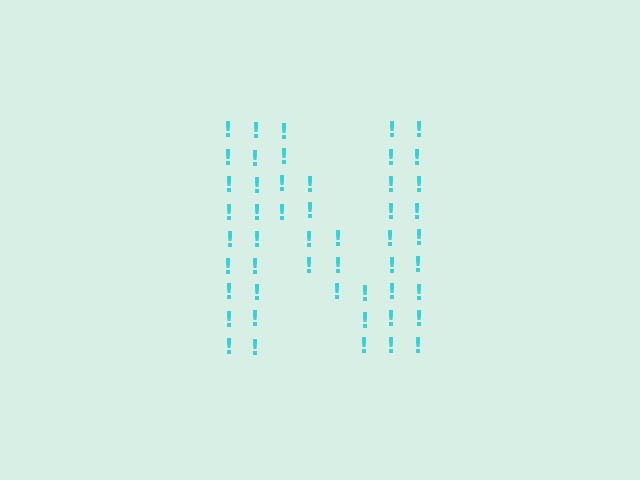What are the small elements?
The small elements are exclamation marks.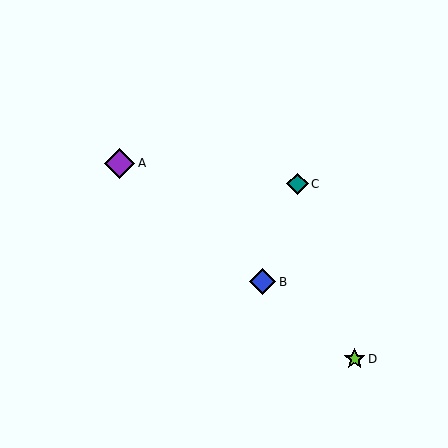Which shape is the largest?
The purple diamond (labeled A) is the largest.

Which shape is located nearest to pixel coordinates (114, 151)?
The purple diamond (labeled A) at (120, 163) is nearest to that location.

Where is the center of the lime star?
The center of the lime star is at (355, 359).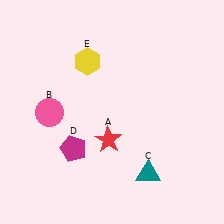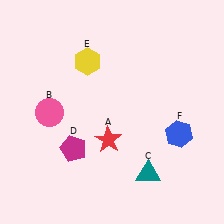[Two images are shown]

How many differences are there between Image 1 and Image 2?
There is 1 difference between the two images.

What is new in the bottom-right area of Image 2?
A blue hexagon (F) was added in the bottom-right area of Image 2.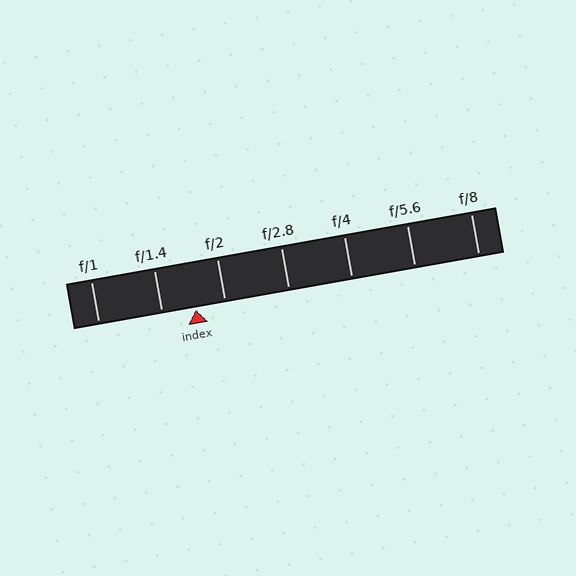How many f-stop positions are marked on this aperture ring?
There are 7 f-stop positions marked.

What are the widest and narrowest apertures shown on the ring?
The widest aperture shown is f/1 and the narrowest is f/8.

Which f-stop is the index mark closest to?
The index mark is closest to f/2.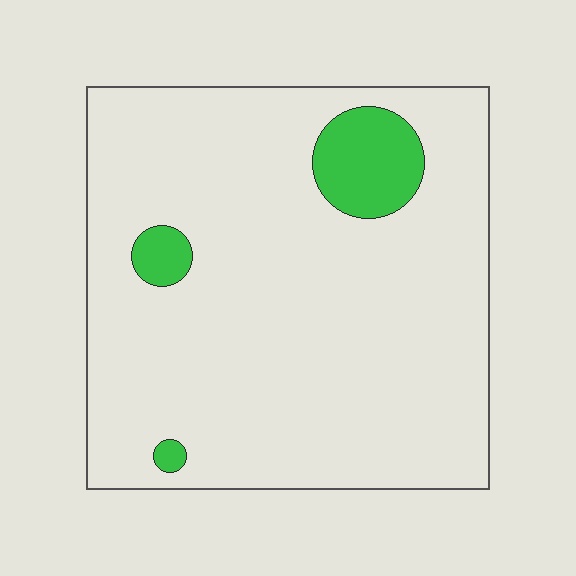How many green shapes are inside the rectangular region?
3.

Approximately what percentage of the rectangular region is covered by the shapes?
Approximately 10%.